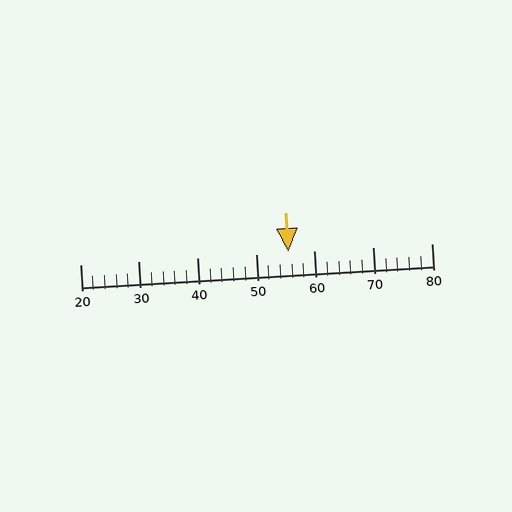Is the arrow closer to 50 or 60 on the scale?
The arrow is closer to 60.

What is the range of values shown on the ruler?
The ruler shows values from 20 to 80.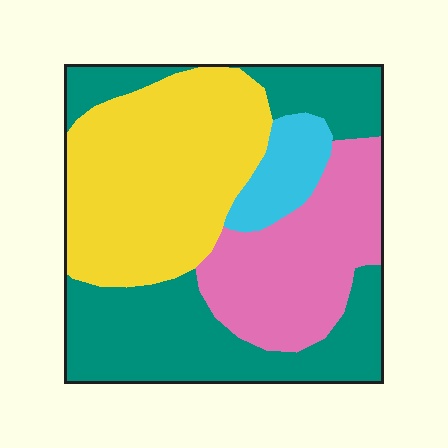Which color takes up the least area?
Cyan, at roughly 5%.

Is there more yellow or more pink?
Yellow.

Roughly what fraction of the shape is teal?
Teal covers roughly 35% of the shape.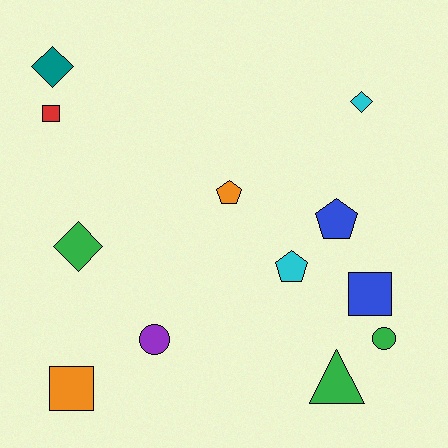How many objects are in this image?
There are 12 objects.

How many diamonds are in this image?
There are 3 diamonds.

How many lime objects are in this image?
There are no lime objects.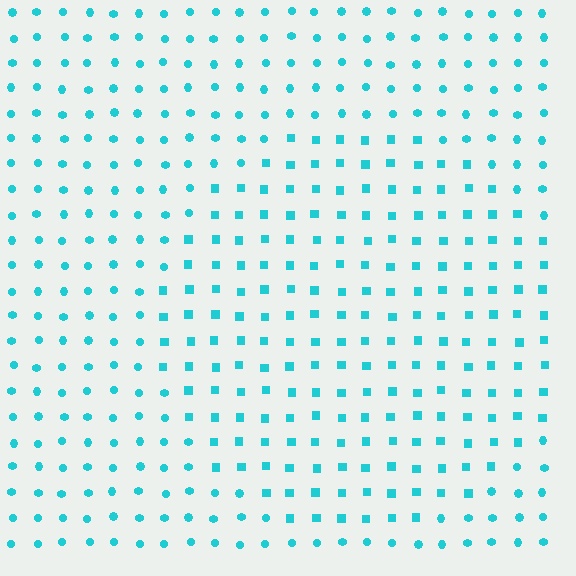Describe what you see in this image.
The image is filled with small cyan elements arranged in a uniform grid. A circle-shaped region contains squares, while the surrounding area contains circles. The boundary is defined purely by the change in element shape.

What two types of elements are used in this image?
The image uses squares inside the circle region and circles outside it.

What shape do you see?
I see a circle.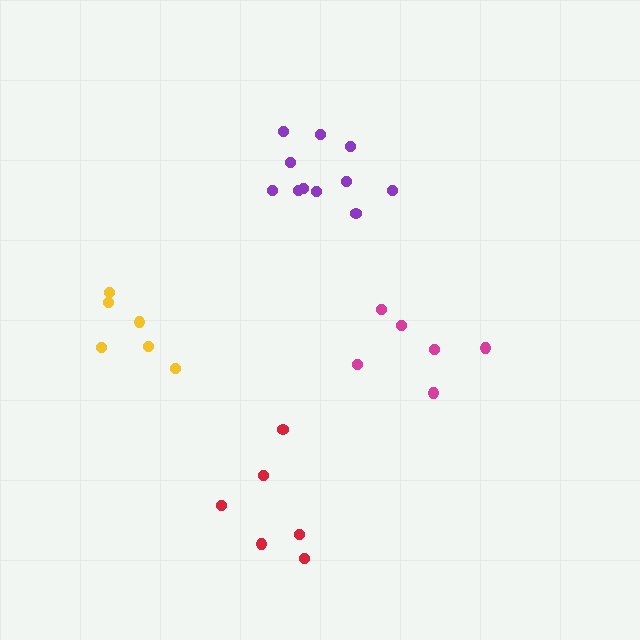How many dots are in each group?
Group 1: 6 dots, Group 2: 6 dots, Group 3: 11 dots, Group 4: 6 dots (29 total).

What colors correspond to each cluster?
The clusters are colored: yellow, magenta, purple, red.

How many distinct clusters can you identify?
There are 4 distinct clusters.